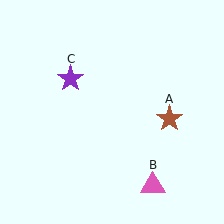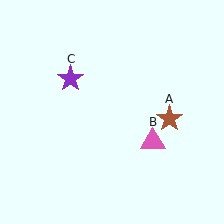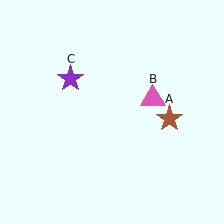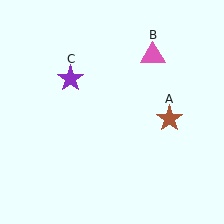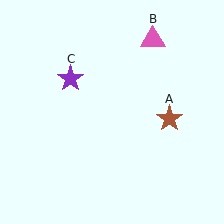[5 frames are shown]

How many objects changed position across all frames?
1 object changed position: pink triangle (object B).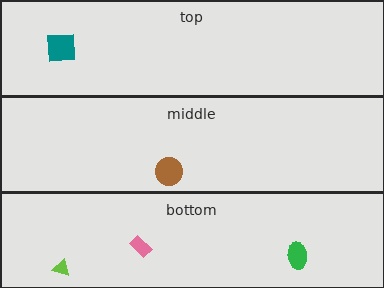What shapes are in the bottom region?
The pink rectangle, the lime triangle, the green ellipse.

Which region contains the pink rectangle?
The bottom region.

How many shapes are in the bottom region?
3.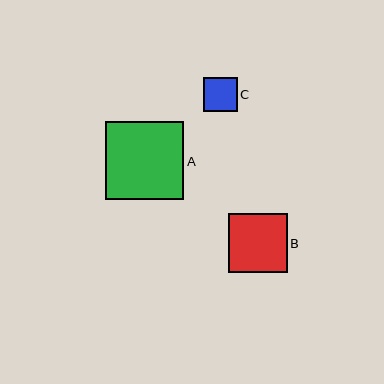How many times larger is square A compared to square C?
Square A is approximately 2.3 times the size of square C.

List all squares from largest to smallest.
From largest to smallest: A, B, C.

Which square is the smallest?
Square C is the smallest with a size of approximately 34 pixels.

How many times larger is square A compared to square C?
Square A is approximately 2.3 times the size of square C.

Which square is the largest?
Square A is the largest with a size of approximately 79 pixels.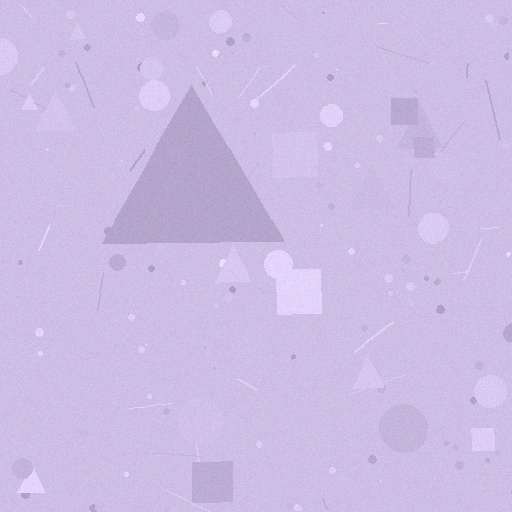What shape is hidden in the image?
A triangle is hidden in the image.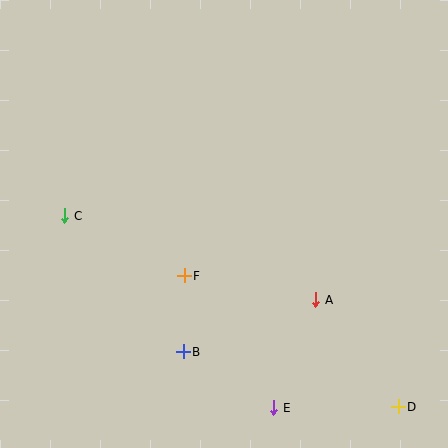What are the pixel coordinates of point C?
Point C is at (65, 216).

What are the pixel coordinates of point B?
Point B is at (183, 352).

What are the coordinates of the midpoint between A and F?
The midpoint between A and F is at (250, 288).